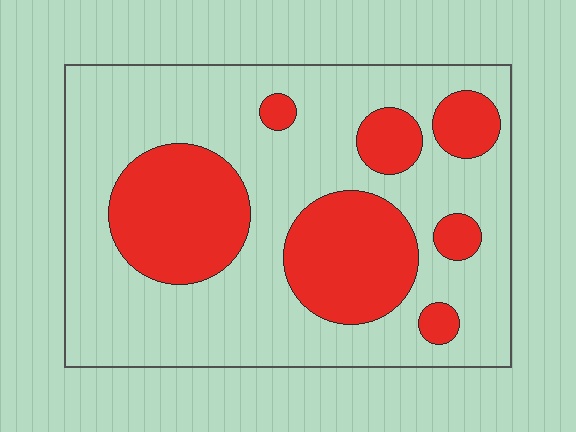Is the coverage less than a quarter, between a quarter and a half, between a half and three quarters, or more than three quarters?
Between a quarter and a half.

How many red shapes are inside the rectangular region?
7.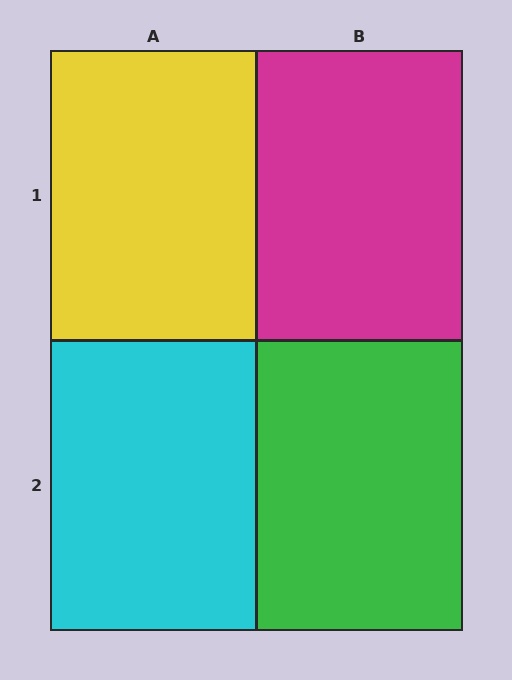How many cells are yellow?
1 cell is yellow.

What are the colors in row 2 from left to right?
Cyan, green.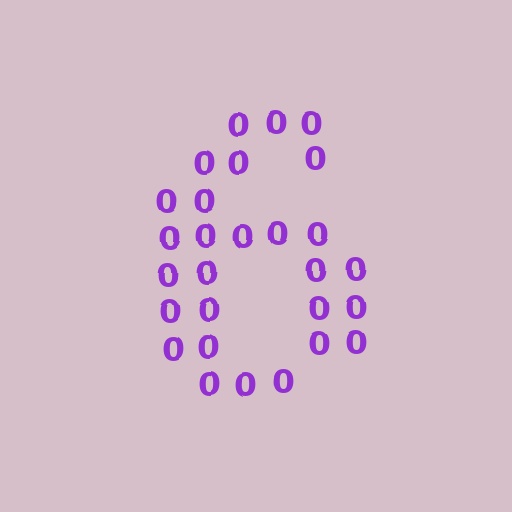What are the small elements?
The small elements are digit 0's.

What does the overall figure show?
The overall figure shows the digit 6.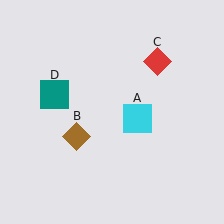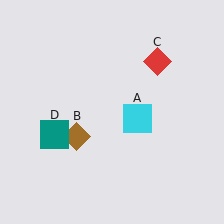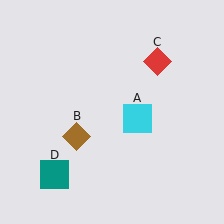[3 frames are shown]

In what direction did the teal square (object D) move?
The teal square (object D) moved down.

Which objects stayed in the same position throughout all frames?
Cyan square (object A) and brown diamond (object B) and red diamond (object C) remained stationary.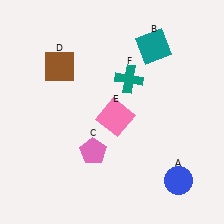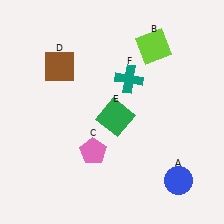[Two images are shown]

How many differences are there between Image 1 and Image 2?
There are 2 differences between the two images.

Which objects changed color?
B changed from teal to lime. E changed from pink to green.